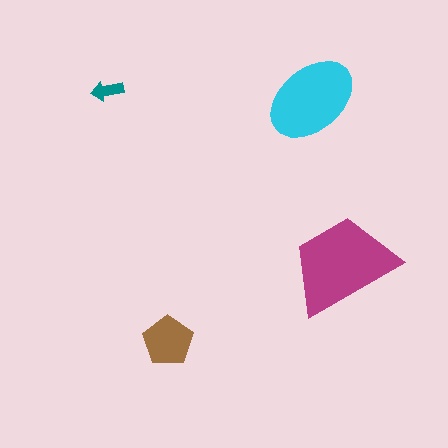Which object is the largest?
The magenta trapezoid.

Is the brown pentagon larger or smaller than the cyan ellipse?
Smaller.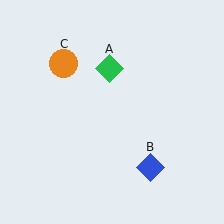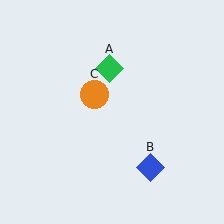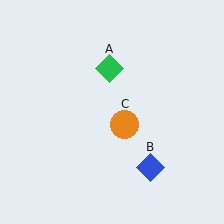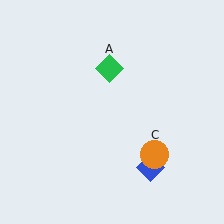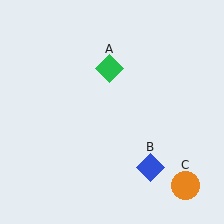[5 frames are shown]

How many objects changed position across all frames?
1 object changed position: orange circle (object C).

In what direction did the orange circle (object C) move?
The orange circle (object C) moved down and to the right.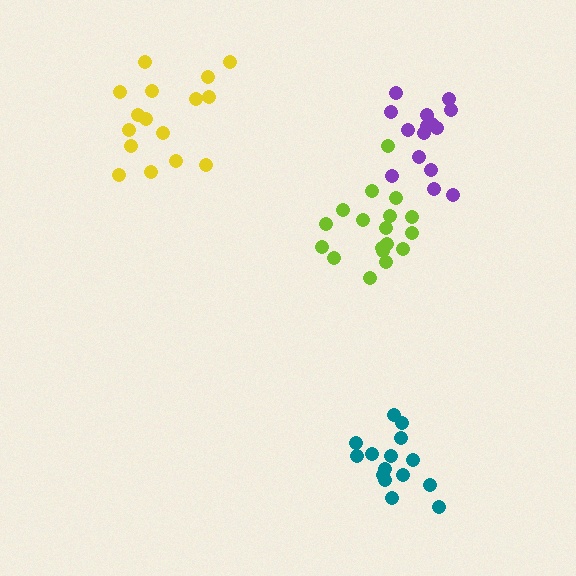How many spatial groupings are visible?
There are 4 spatial groupings.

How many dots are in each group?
Group 1: 15 dots, Group 2: 15 dots, Group 3: 18 dots, Group 4: 16 dots (64 total).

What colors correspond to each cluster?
The clusters are colored: teal, purple, lime, yellow.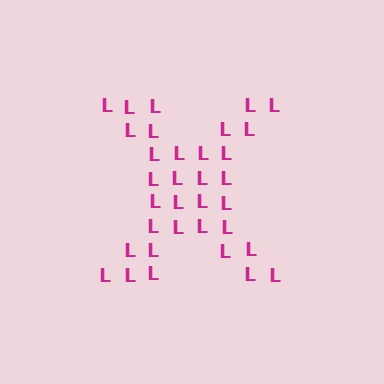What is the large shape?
The large shape is the letter X.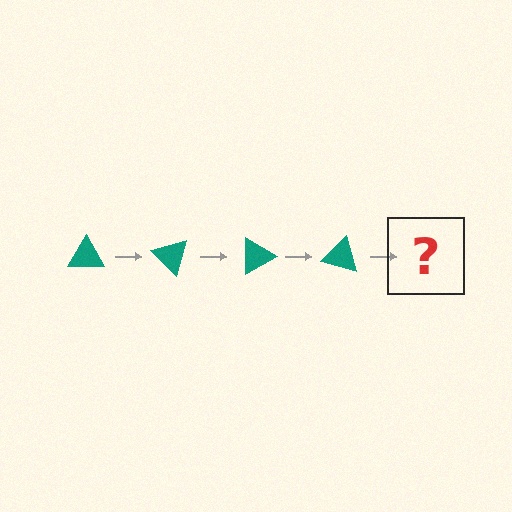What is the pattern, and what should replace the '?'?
The pattern is that the triangle rotates 45 degrees each step. The '?' should be a teal triangle rotated 180 degrees.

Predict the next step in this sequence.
The next step is a teal triangle rotated 180 degrees.